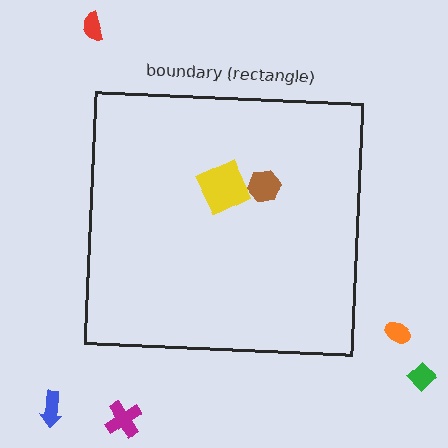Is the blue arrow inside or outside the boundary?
Outside.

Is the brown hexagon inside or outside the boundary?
Inside.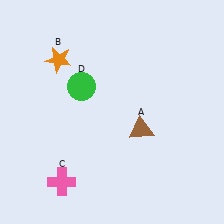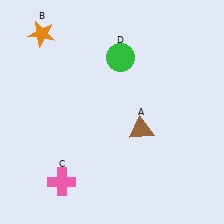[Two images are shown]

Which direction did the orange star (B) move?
The orange star (B) moved up.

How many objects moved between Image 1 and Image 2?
2 objects moved between the two images.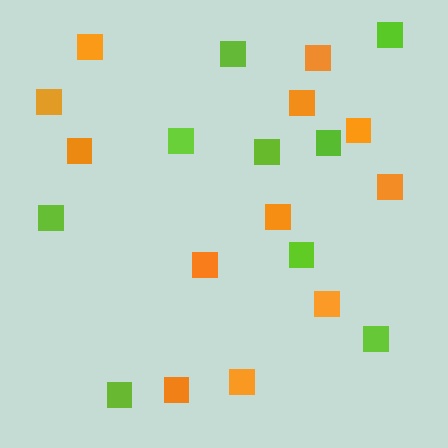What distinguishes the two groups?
There are 2 groups: one group of orange squares (12) and one group of lime squares (9).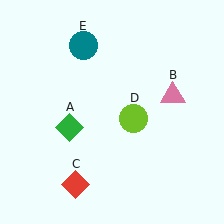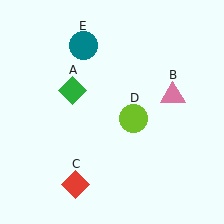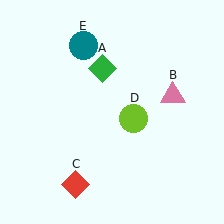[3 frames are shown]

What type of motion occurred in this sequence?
The green diamond (object A) rotated clockwise around the center of the scene.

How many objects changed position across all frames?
1 object changed position: green diamond (object A).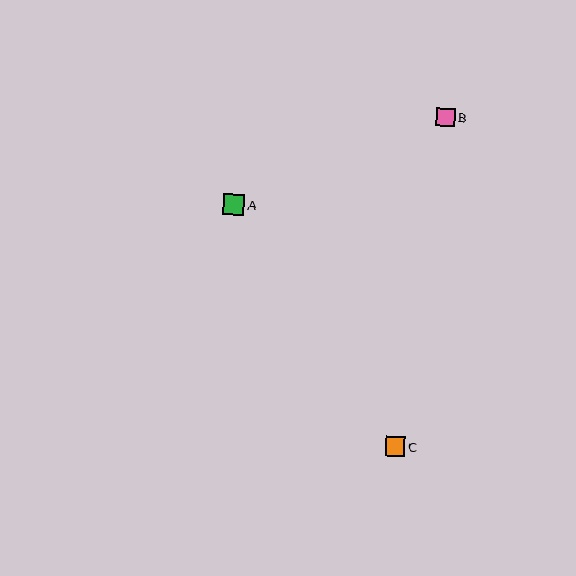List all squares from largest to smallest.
From largest to smallest: A, C, B.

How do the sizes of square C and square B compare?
Square C and square B are approximately the same size.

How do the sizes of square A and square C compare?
Square A and square C are approximately the same size.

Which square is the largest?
Square A is the largest with a size of approximately 21 pixels.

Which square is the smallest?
Square B is the smallest with a size of approximately 19 pixels.